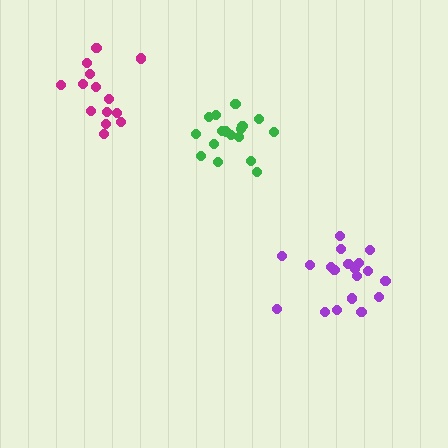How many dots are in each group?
Group 1: 14 dots, Group 2: 18 dots, Group 3: 19 dots (51 total).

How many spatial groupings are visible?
There are 3 spatial groupings.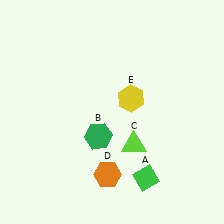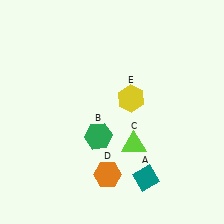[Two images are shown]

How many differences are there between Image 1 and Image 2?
There is 1 difference between the two images.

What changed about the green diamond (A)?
In Image 1, A is green. In Image 2, it changed to teal.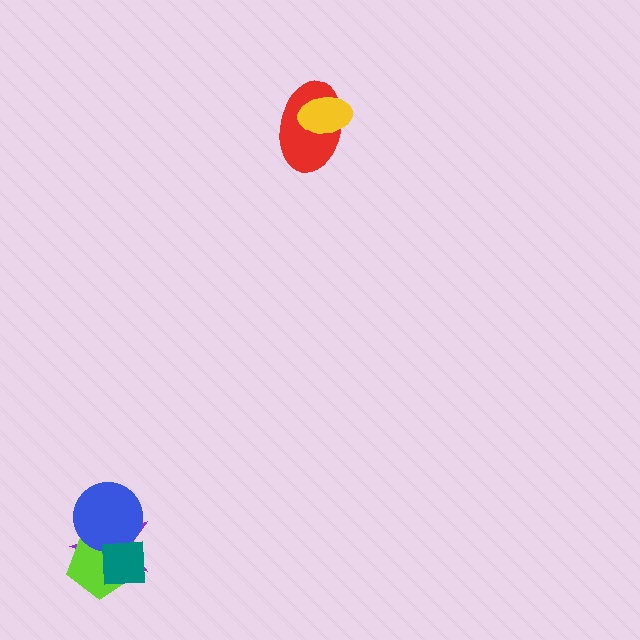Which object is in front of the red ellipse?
The yellow ellipse is in front of the red ellipse.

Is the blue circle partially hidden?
Yes, it is partially covered by another shape.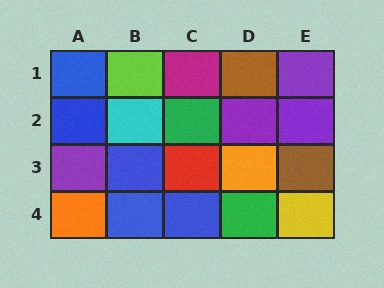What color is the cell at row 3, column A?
Purple.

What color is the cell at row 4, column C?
Blue.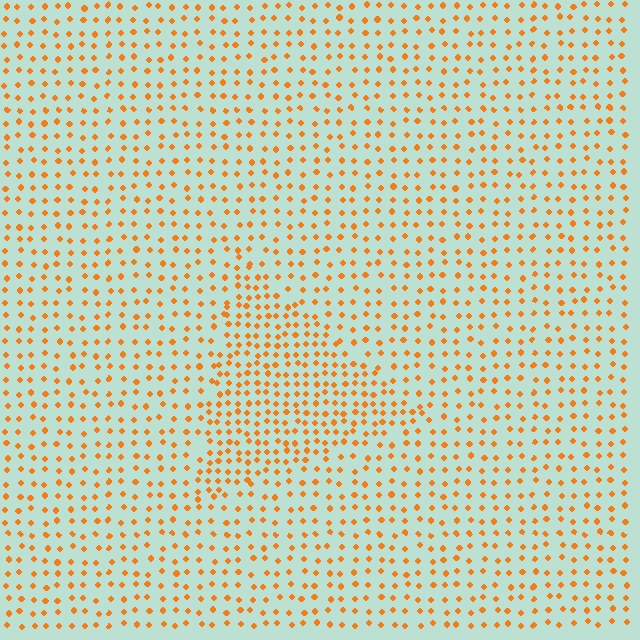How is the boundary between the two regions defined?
The boundary is defined by a change in element density (approximately 1.8x ratio). All elements are the same color, size, and shape.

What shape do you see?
I see a triangle.